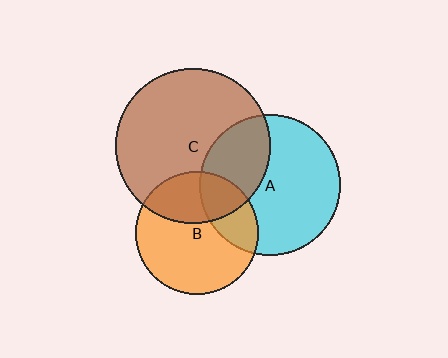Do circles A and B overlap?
Yes.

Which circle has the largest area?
Circle C (brown).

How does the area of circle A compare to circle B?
Approximately 1.3 times.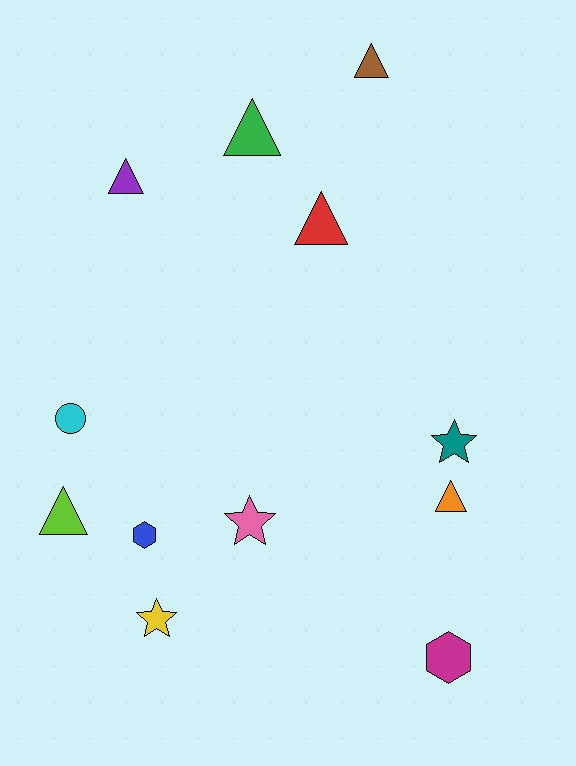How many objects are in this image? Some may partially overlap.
There are 12 objects.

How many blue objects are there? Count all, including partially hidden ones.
There is 1 blue object.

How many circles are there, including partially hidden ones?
There is 1 circle.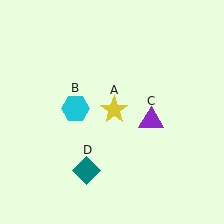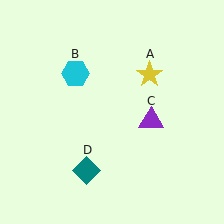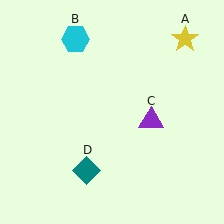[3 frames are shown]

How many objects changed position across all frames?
2 objects changed position: yellow star (object A), cyan hexagon (object B).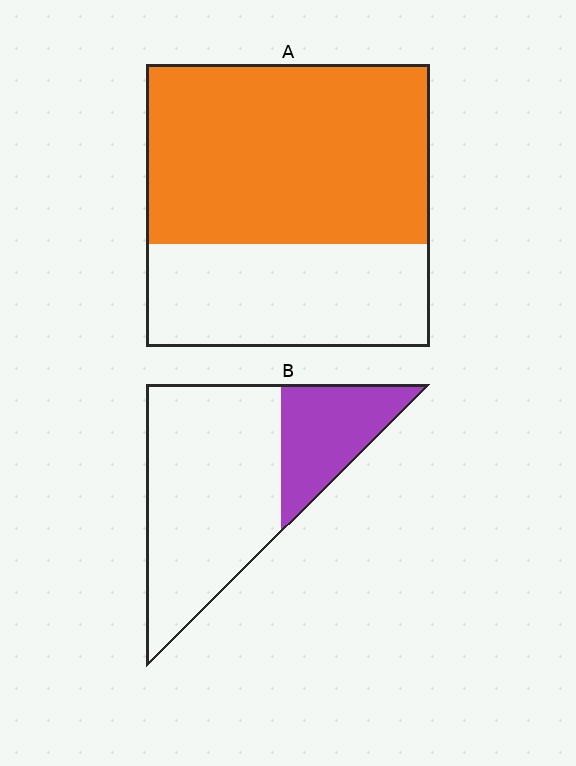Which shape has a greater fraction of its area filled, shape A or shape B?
Shape A.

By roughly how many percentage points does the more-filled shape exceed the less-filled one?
By roughly 35 percentage points (A over B).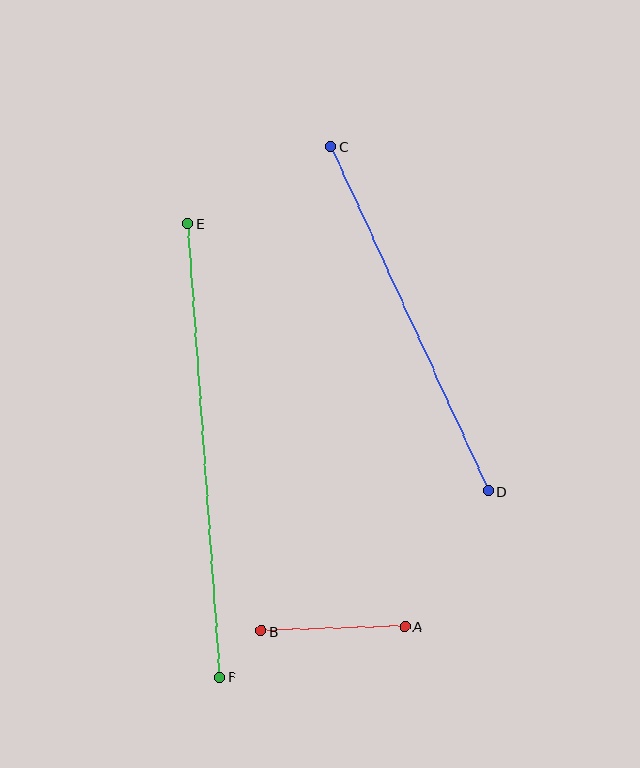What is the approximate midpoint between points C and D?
The midpoint is at approximately (410, 319) pixels.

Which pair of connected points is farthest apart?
Points E and F are farthest apart.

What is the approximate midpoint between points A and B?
The midpoint is at approximately (333, 629) pixels.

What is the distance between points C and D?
The distance is approximately 378 pixels.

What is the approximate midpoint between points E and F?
The midpoint is at approximately (204, 451) pixels.